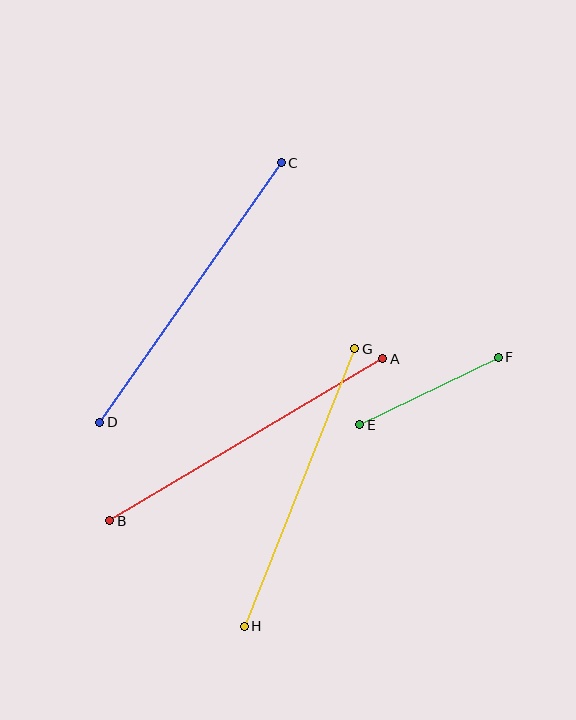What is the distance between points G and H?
The distance is approximately 299 pixels.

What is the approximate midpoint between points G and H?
The midpoint is at approximately (299, 487) pixels.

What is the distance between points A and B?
The distance is approximately 318 pixels.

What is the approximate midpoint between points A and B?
The midpoint is at approximately (246, 440) pixels.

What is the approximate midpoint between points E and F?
The midpoint is at approximately (429, 391) pixels.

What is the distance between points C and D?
The distance is approximately 317 pixels.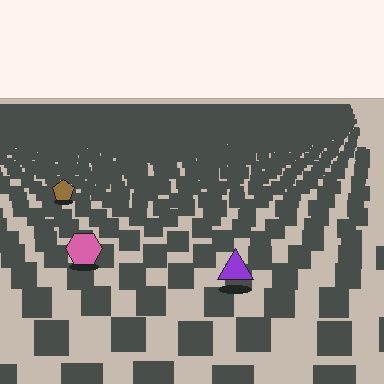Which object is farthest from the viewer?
The brown pentagon is farthest from the viewer. It appears smaller and the ground texture around it is denser.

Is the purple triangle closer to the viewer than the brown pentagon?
Yes. The purple triangle is closer — you can tell from the texture gradient: the ground texture is coarser near it.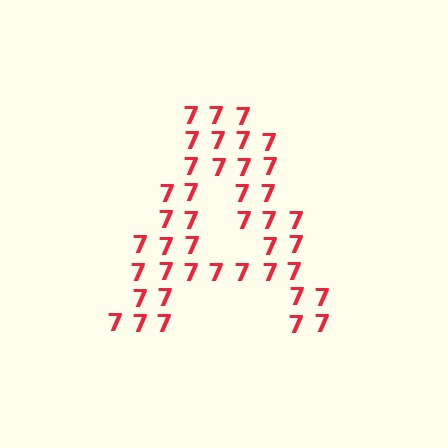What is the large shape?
The large shape is the letter A.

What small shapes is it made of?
It is made of small digit 7's.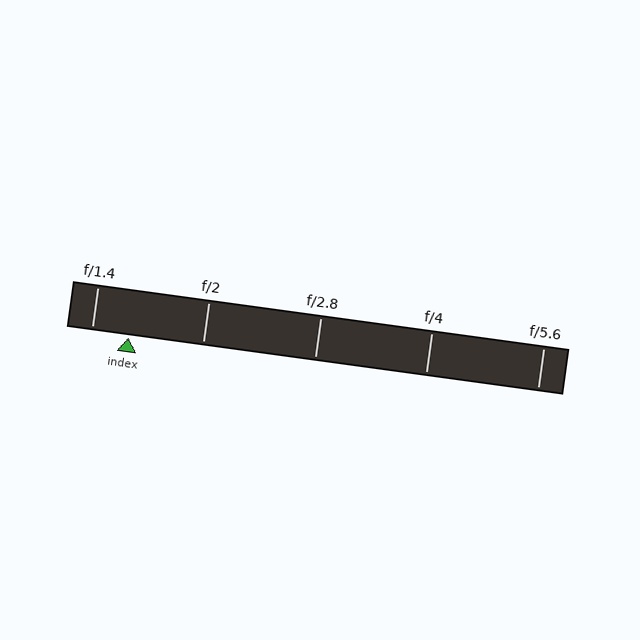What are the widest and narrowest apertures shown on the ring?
The widest aperture shown is f/1.4 and the narrowest is f/5.6.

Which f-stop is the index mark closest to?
The index mark is closest to f/1.4.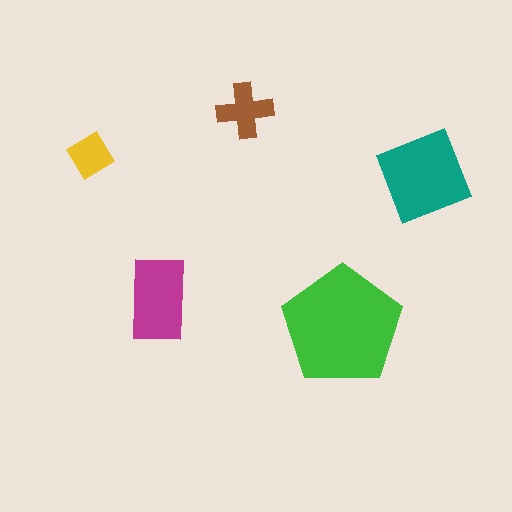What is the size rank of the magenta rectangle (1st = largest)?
3rd.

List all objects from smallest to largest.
The yellow diamond, the brown cross, the magenta rectangle, the teal diamond, the green pentagon.